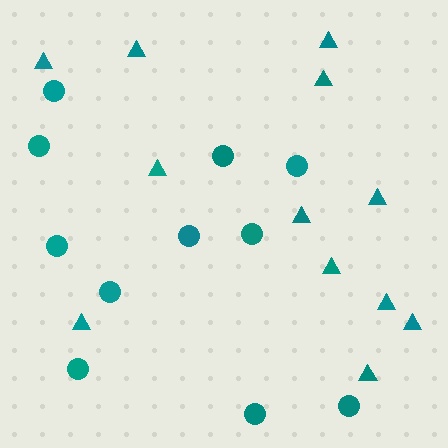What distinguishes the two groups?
There are 2 groups: one group of circles (11) and one group of triangles (12).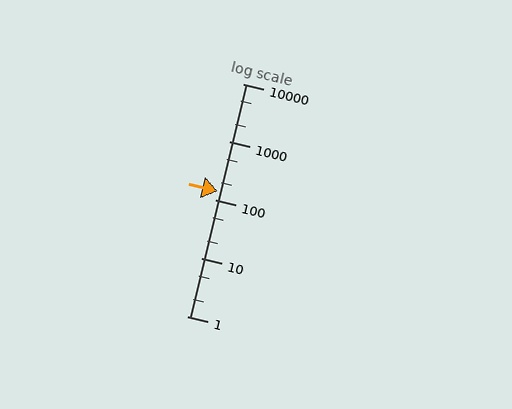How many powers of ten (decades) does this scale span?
The scale spans 4 decades, from 1 to 10000.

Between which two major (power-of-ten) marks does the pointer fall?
The pointer is between 100 and 1000.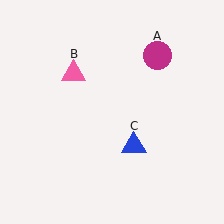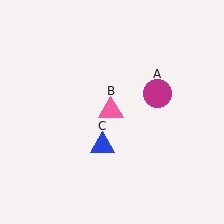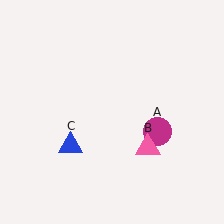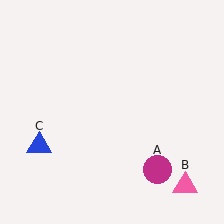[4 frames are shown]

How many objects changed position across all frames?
3 objects changed position: magenta circle (object A), pink triangle (object B), blue triangle (object C).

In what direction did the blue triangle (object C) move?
The blue triangle (object C) moved left.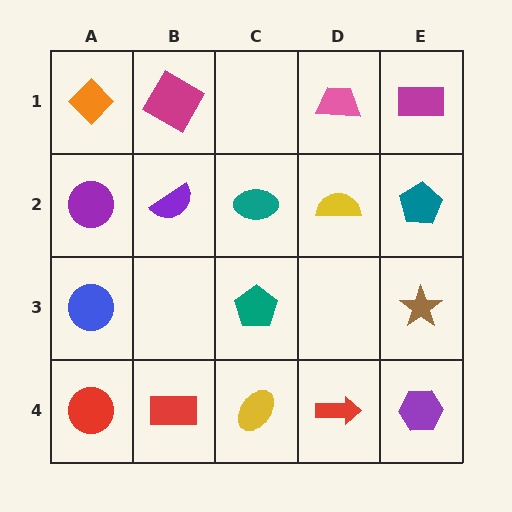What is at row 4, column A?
A red circle.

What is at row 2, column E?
A teal pentagon.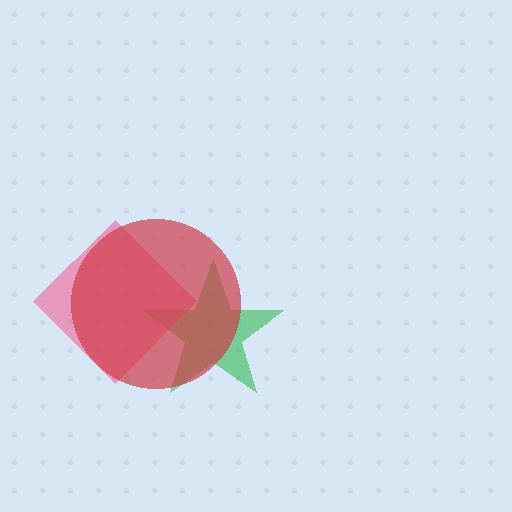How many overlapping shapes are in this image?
There are 3 overlapping shapes in the image.